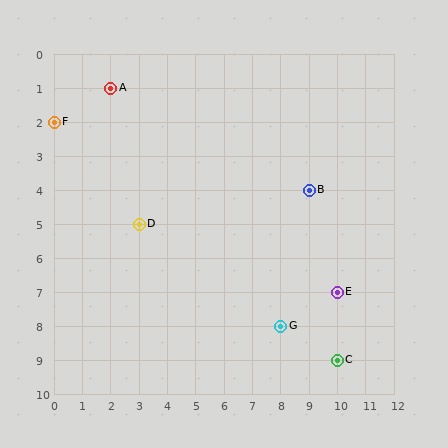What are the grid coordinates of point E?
Point E is at grid coordinates (10, 7).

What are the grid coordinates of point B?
Point B is at grid coordinates (9, 4).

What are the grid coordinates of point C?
Point C is at grid coordinates (10, 9).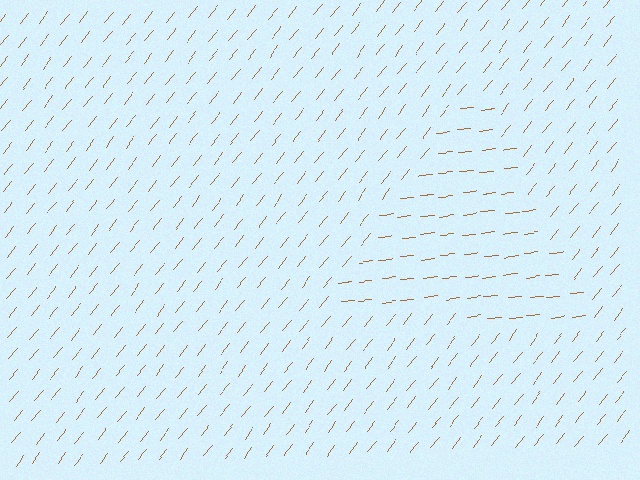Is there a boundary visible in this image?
Yes, there is a texture boundary formed by a change in line orientation.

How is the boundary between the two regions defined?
The boundary is defined purely by a change in line orientation (approximately 45 degrees difference). All lines are the same color and thickness.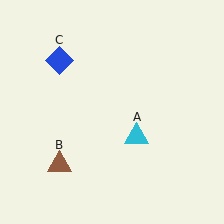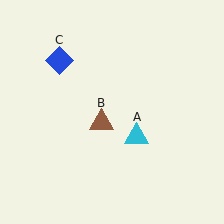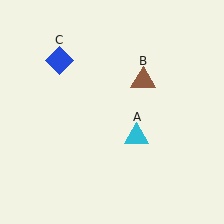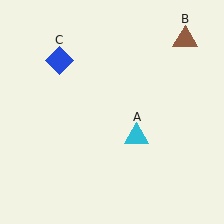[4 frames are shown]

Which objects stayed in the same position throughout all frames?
Cyan triangle (object A) and blue diamond (object C) remained stationary.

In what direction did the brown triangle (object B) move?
The brown triangle (object B) moved up and to the right.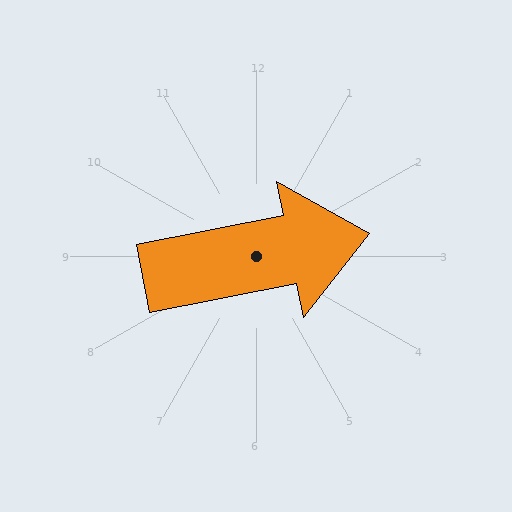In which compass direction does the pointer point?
East.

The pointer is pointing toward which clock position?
Roughly 3 o'clock.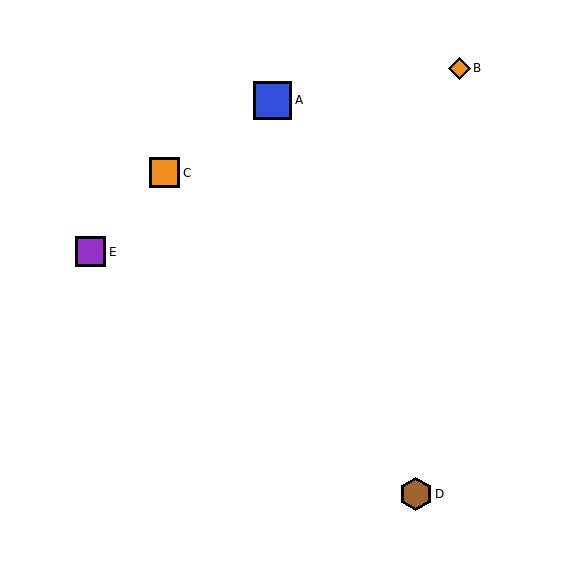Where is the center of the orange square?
The center of the orange square is at (165, 173).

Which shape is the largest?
The blue square (labeled A) is the largest.